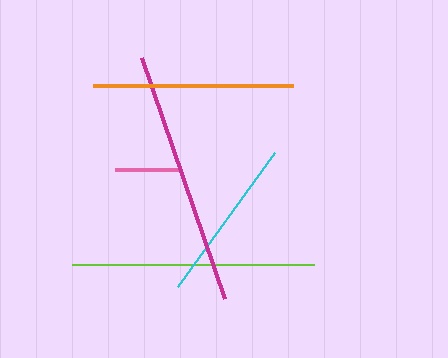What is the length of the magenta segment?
The magenta segment is approximately 254 pixels long.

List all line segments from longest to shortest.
From longest to shortest: magenta, lime, orange, cyan, pink.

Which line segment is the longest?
The magenta line is the longest at approximately 254 pixels.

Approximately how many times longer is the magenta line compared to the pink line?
The magenta line is approximately 3.9 times the length of the pink line.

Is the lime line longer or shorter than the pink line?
The lime line is longer than the pink line.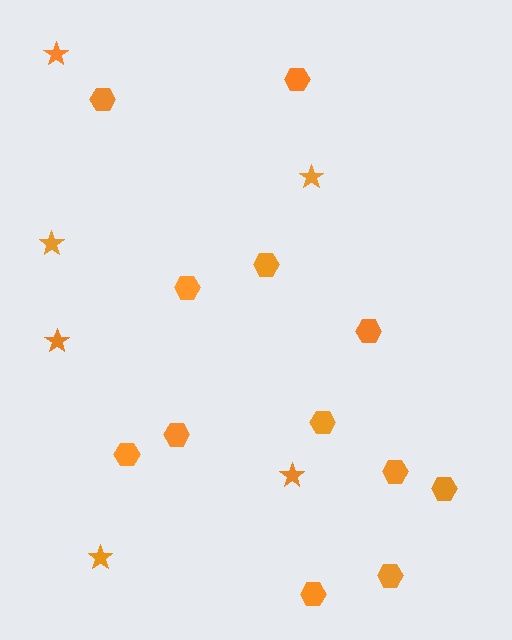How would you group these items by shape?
There are 2 groups: one group of hexagons (12) and one group of stars (6).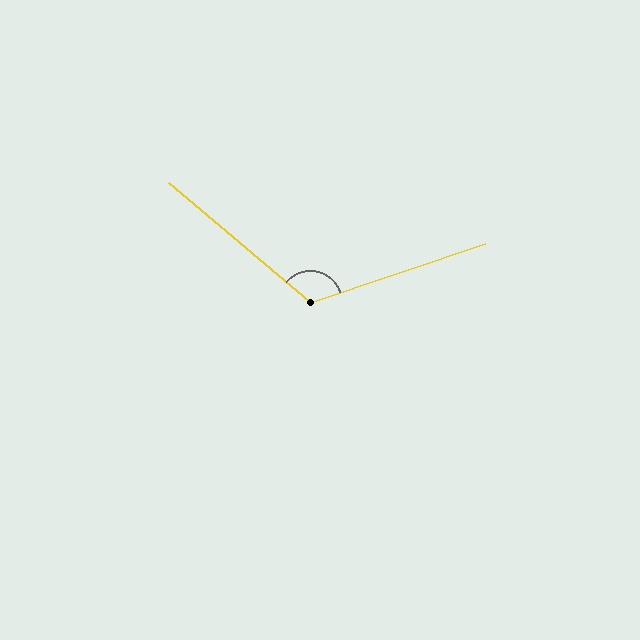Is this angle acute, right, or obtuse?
It is obtuse.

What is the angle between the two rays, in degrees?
Approximately 121 degrees.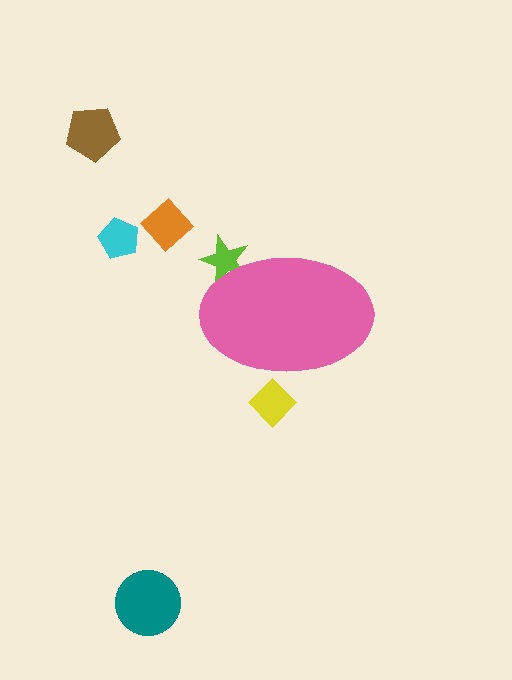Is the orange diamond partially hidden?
No, the orange diamond is fully visible.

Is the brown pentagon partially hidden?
No, the brown pentagon is fully visible.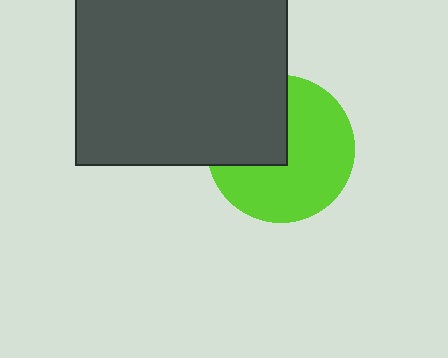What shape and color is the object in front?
The object in front is a dark gray rectangle.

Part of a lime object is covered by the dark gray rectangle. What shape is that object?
It is a circle.